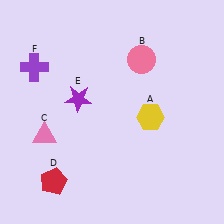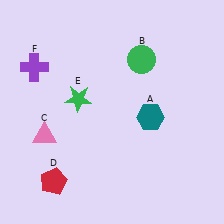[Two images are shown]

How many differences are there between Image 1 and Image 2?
There are 3 differences between the two images.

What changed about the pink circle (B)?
In Image 1, B is pink. In Image 2, it changed to green.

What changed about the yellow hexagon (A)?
In Image 1, A is yellow. In Image 2, it changed to teal.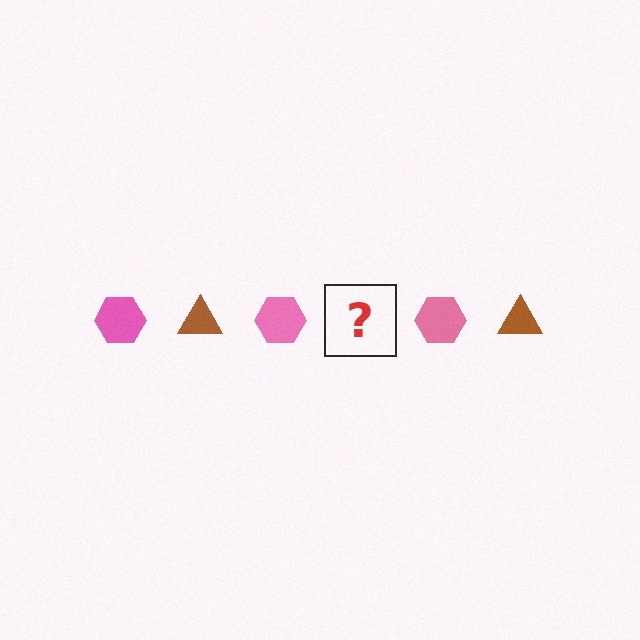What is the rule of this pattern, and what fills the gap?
The rule is that the pattern alternates between pink hexagon and brown triangle. The gap should be filled with a brown triangle.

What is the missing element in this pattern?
The missing element is a brown triangle.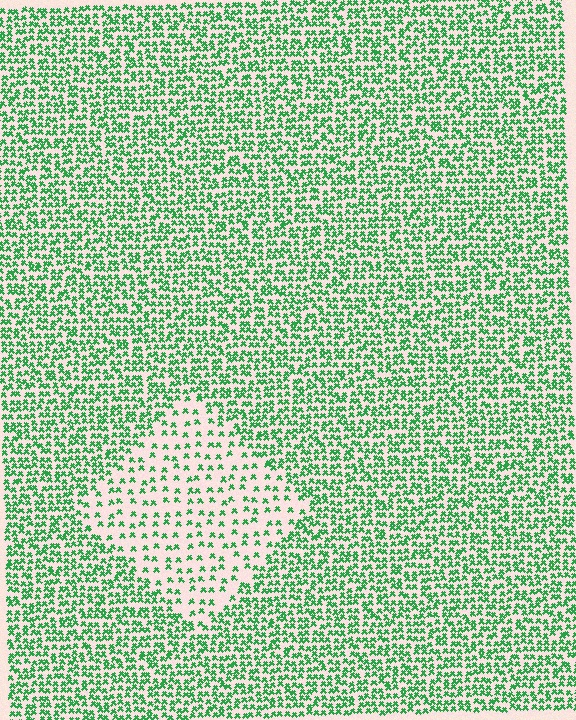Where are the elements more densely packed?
The elements are more densely packed outside the diamond boundary.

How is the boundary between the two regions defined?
The boundary is defined by a change in element density (approximately 2.4x ratio). All elements are the same color, size, and shape.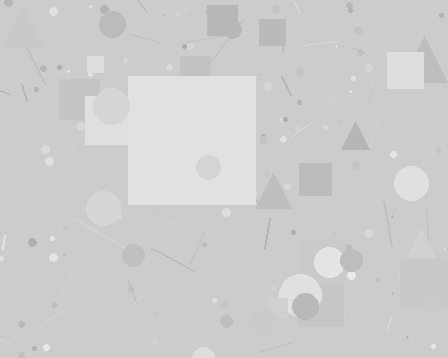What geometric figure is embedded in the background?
A square is embedded in the background.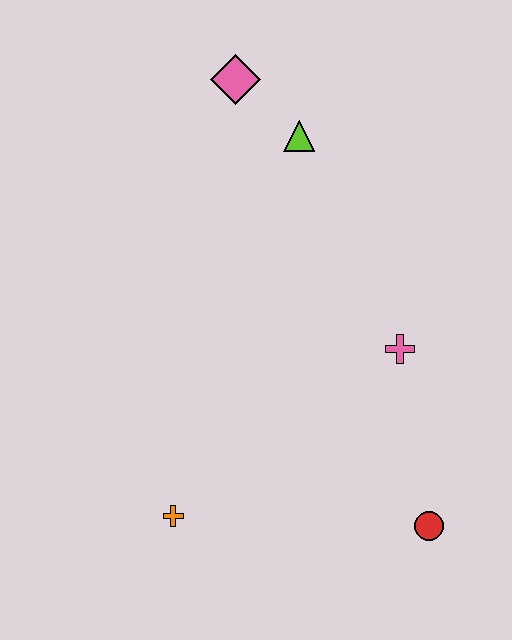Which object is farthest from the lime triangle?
The red circle is farthest from the lime triangle.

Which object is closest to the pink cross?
The red circle is closest to the pink cross.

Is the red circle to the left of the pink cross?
No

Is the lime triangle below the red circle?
No